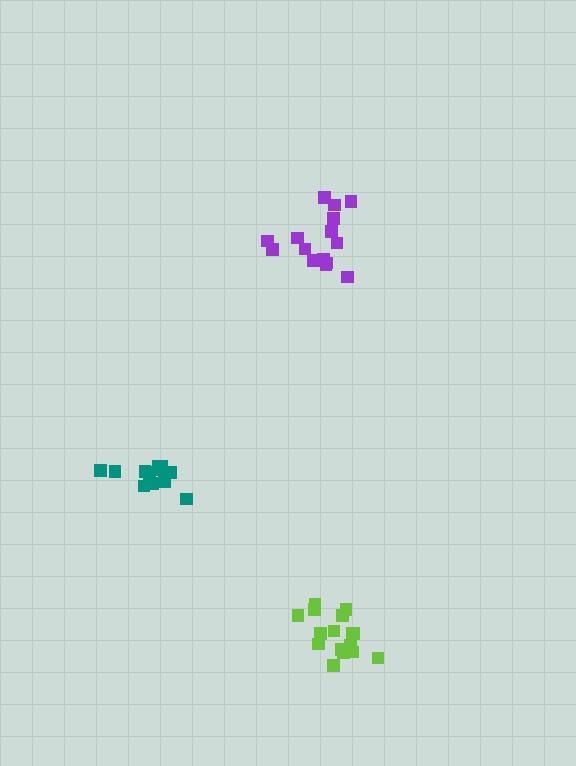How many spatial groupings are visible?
There are 3 spatial groupings.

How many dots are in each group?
Group 1: 16 dots, Group 2: 15 dots, Group 3: 13 dots (44 total).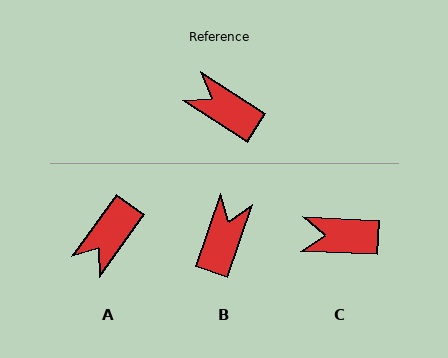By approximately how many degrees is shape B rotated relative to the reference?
Approximately 76 degrees clockwise.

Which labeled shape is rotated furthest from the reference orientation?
A, about 87 degrees away.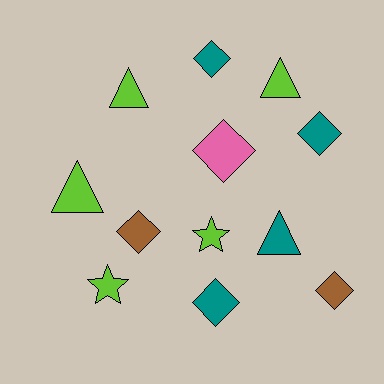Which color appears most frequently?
Lime, with 5 objects.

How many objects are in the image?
There are 12 objects.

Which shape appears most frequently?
Diamond, with 6 objects.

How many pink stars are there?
There are no pink stars.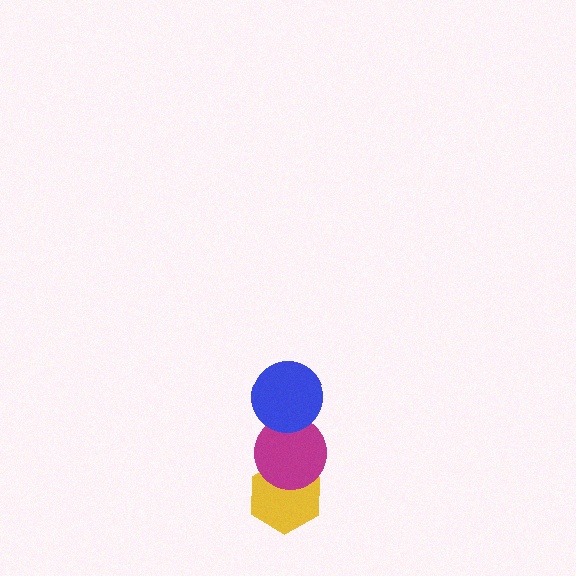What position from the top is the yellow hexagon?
The yellow hexagon is 3rd from the top.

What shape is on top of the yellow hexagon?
The magenta circle is on top of the yellow hexagon.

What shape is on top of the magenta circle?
The blue circle is on top of the magenta circle.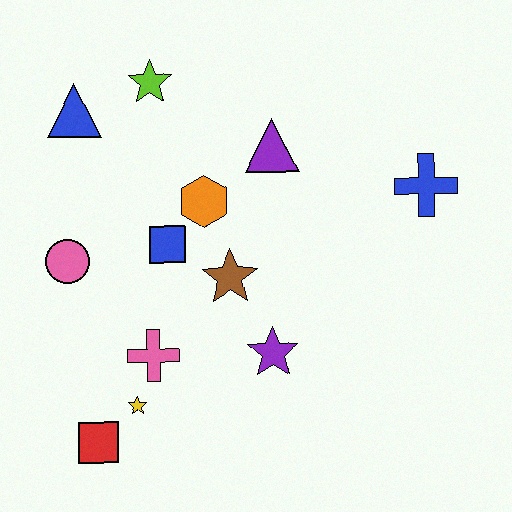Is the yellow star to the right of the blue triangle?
Yes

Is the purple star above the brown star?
No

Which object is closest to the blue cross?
The purple triangle is closest to the blue cross.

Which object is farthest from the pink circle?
The blue cross is farthest from the pink circle.